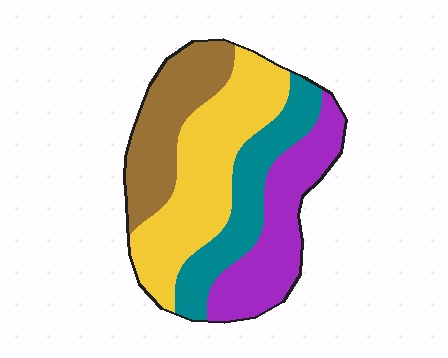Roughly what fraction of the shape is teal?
Teal takes up about one fifth (1/5) of the shape.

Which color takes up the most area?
Yellow, at roughly 35%.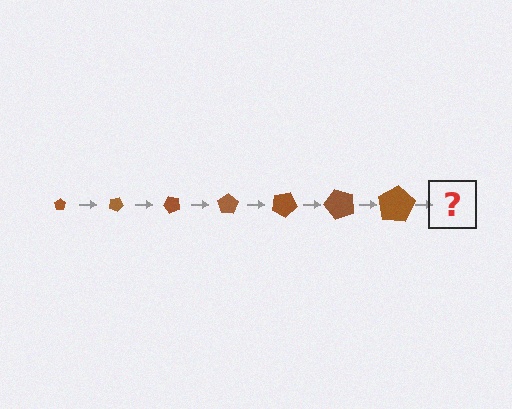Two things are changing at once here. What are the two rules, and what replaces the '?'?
The two rules are that the pentagon grows larger each step and it rotates 25 degrees each step. The '?' should be a pentagon, larger than the previous one and rotated 175 degrees from the start.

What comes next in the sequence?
The next element should be a pentagon, larger than the previous one and rotated 175 degrees from the start.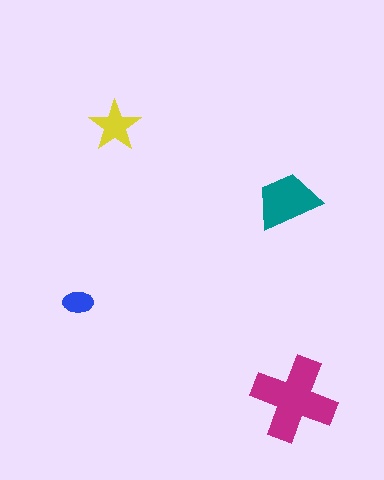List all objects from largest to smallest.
The magenta cross, the teal trapezoid, the yellow star, the blue ellipse.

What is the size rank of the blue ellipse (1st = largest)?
4th.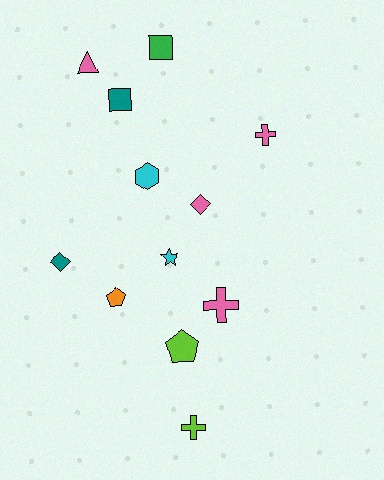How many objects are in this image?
There are 12 objects.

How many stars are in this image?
There is 1 star.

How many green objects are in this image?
There is 1 green object.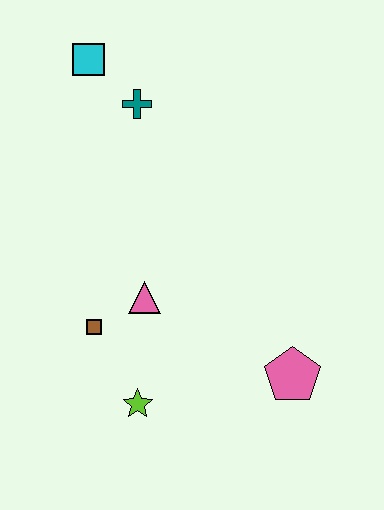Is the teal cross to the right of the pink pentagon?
No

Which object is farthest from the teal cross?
The pink pentagon is farthest from the teal cross.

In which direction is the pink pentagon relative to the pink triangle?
The pink pentagon is to the right of the pink triangle.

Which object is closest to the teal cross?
The cyan square is closest to the teal cross.